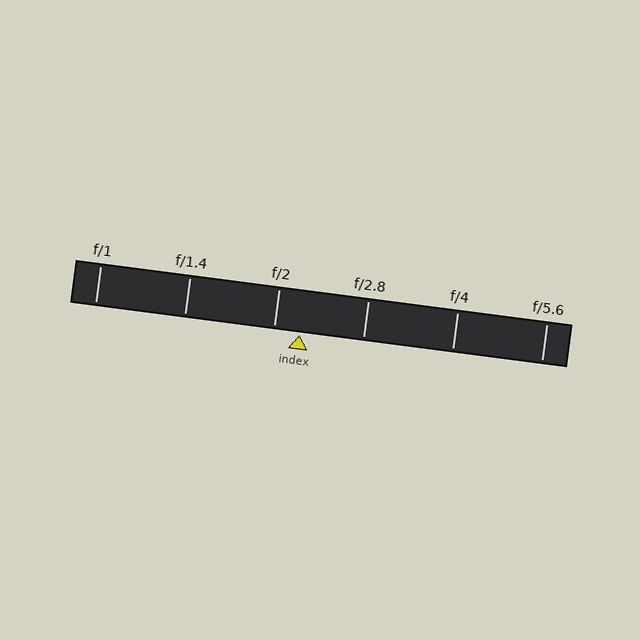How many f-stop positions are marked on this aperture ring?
There are 6 f-stop positions marked.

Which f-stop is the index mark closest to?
The index mark is closest to f/2.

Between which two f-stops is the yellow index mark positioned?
The index mark is between f/2 and f/2.8.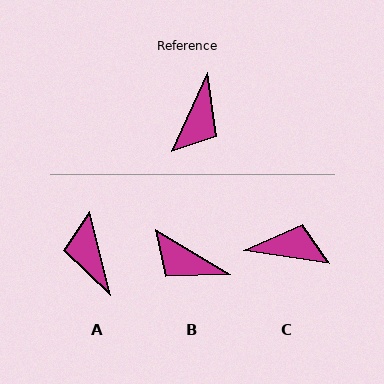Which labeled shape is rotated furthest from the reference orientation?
A, about 141 degrees away.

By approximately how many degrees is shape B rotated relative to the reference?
Approximately 96 degrees clockwise.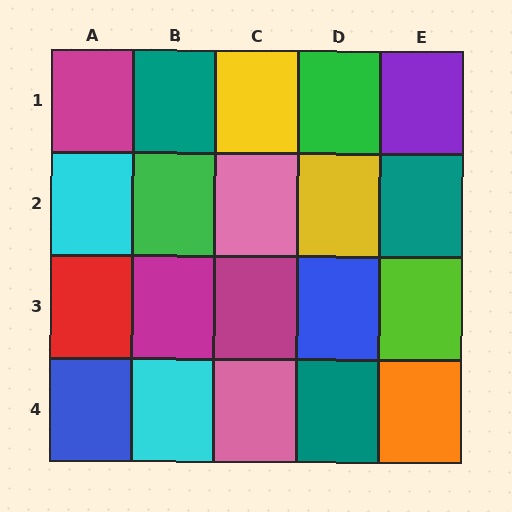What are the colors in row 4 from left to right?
Blue, cyan, pink, teal, orange.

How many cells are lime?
1 cell is lime.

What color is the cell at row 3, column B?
Magenta.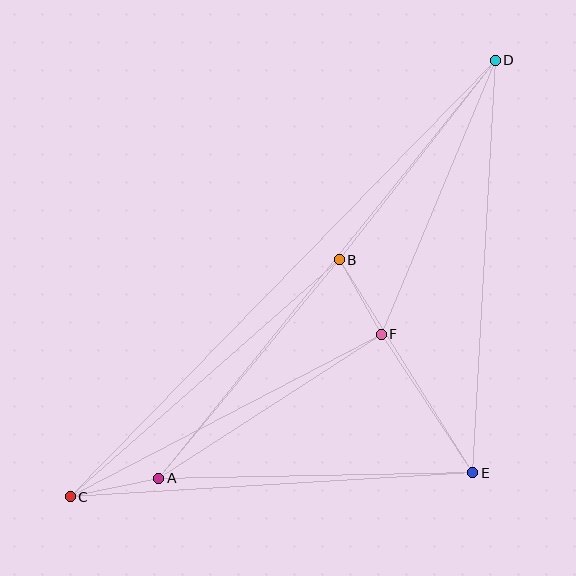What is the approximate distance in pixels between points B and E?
The distance between B and E is approximately 251 pixels.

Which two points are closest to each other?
Points B and F are closest to each other.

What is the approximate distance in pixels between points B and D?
The distance between B and D is approximately 253 pixels.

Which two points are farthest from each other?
Points C and D are farthest from each other.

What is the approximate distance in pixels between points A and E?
The distance between A and E is approximately 314 pixels.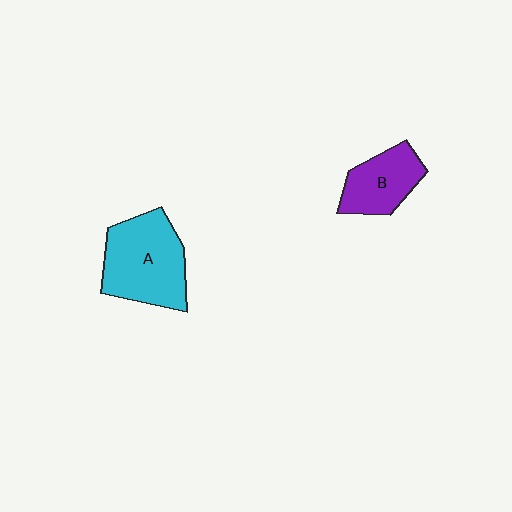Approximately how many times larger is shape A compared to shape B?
Approximately 1.6 times.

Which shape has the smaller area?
Shape B (purple).